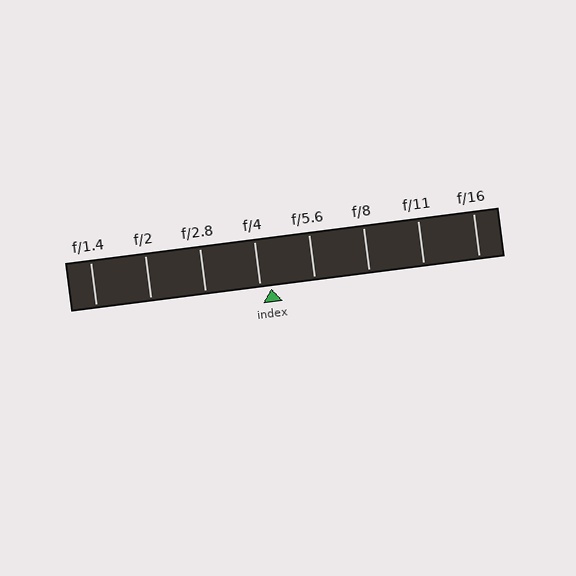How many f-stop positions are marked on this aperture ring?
There are 8 f-stop positions marked.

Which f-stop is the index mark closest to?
The index mark is closest to f/4.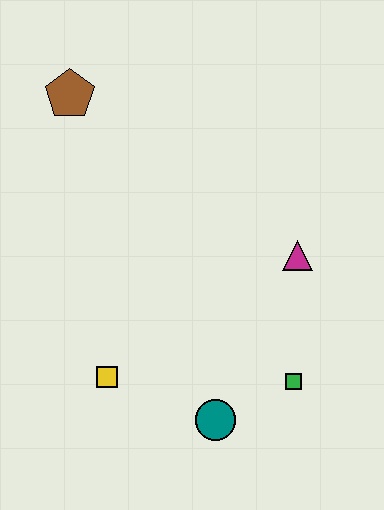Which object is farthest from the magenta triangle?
The brown pentagon is farthest from the magenta triangle.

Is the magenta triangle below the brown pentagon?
Yes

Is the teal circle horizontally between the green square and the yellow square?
Yes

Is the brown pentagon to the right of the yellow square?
No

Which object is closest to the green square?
The teal circle is closest to the green square.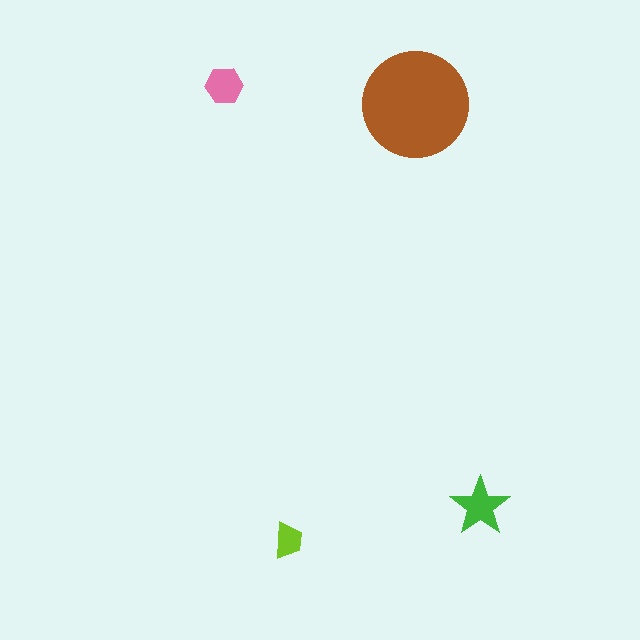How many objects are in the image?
There are 4 objects in the image.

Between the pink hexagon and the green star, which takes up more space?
The green star.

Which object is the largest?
The brown circle.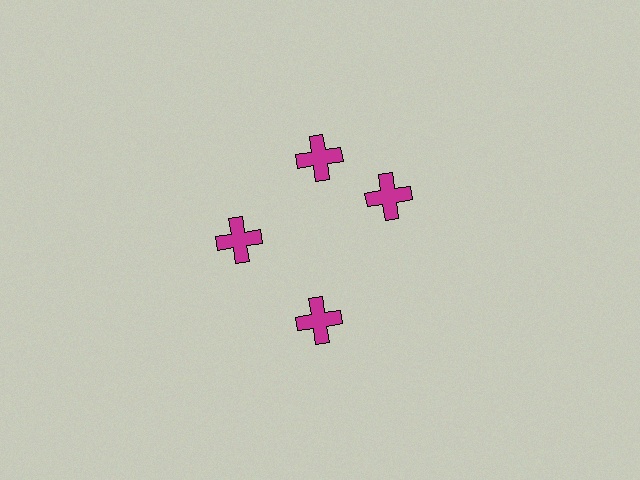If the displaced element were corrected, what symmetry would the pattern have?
It would have 4-fold rotational symmetry — the pattern would map onto itself every 90 degrees.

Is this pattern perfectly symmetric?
No. The 4 magenta crosses are arranged in a ring, but one element near the 3 o'clock position is rotated out of alignment along the ring, breaking the 4-fold rotational symmetry.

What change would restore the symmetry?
The symmetry would be restored by rotating it back into even spacing with its neighbors so that all 4 crosses sit at equal angles and equal distance from the center.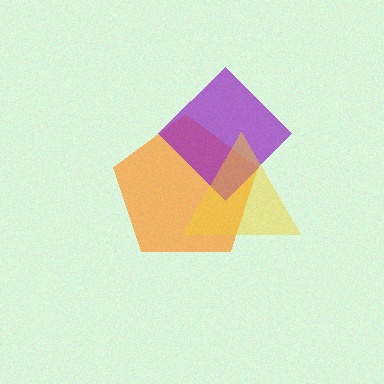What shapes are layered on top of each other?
The layered shapes are: an orange pentagon, a purple diamond, a yellow triangle.